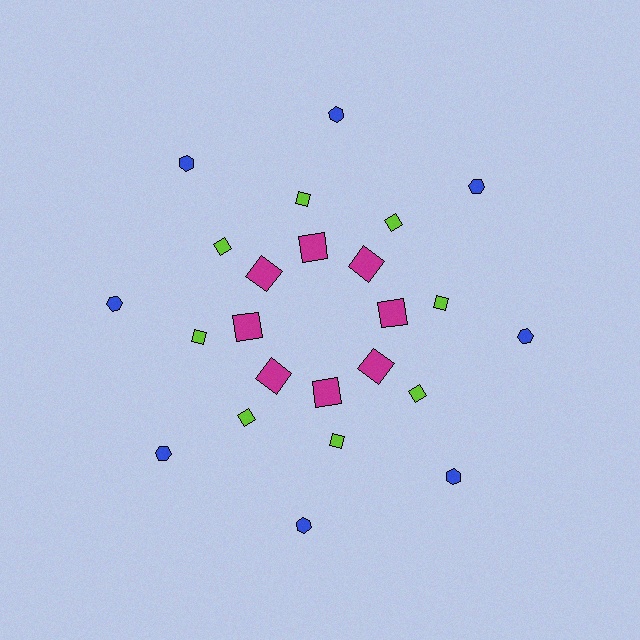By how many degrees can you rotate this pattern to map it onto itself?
The pattern maps onto itself every 45 degrees of rotation.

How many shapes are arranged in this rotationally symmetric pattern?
There are 24 shapes, arranged in 8 groups of 3.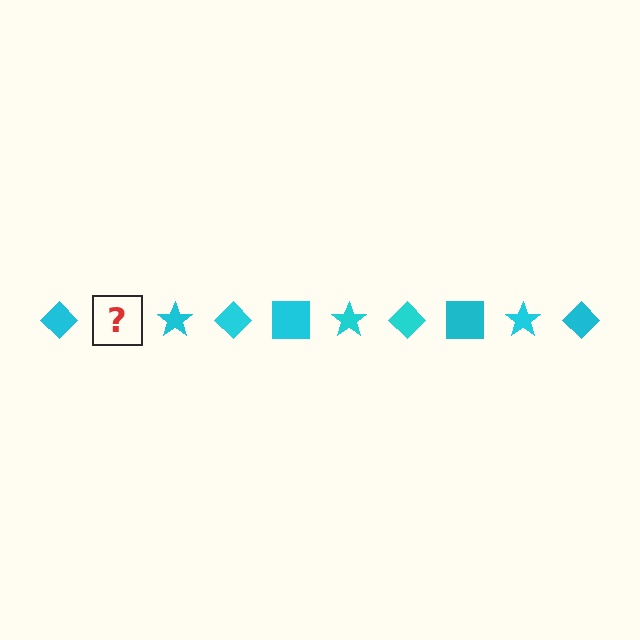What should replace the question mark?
The question mark should be replaced with a cyan square.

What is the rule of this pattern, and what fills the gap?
The rule is that the pattern cycles through diamond, square, star shapes in cyan. The gap should be filled with a cyan square.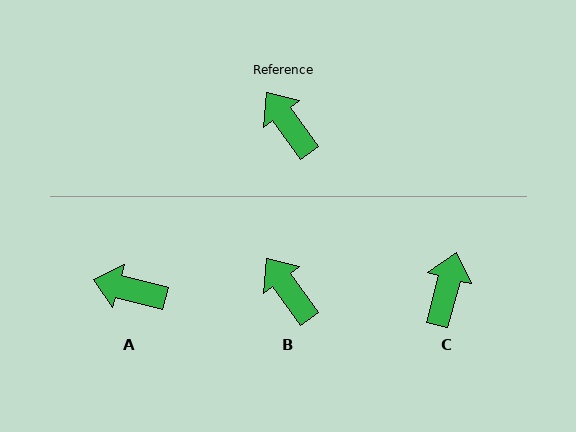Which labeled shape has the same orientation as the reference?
B.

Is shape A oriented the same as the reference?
No, it is off by about 40 degrees.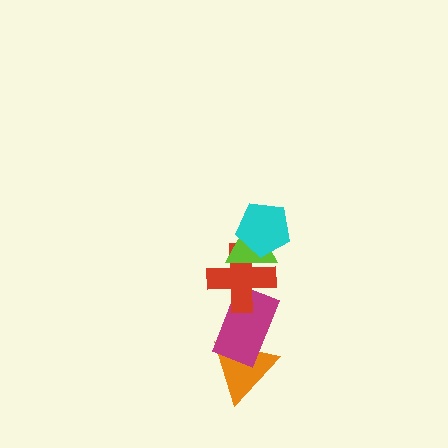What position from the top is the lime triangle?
The lime triangle is 2nd from the top.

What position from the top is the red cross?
The red cross is 3rd from the top.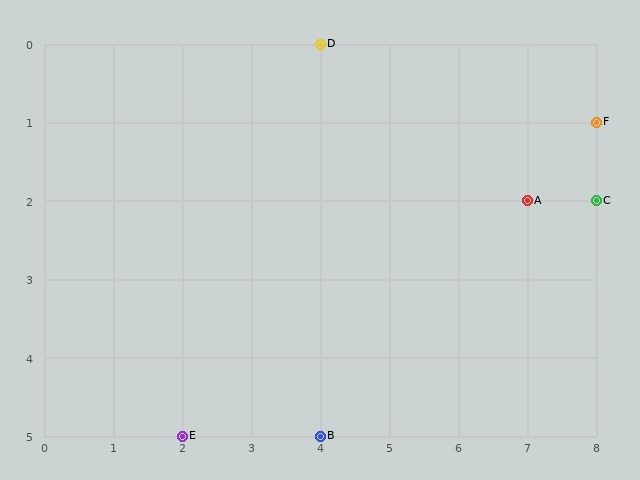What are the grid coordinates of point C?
Point C is at grid coordinates (8, 2).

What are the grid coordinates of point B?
Point B is at grid coordinates (4, 5).